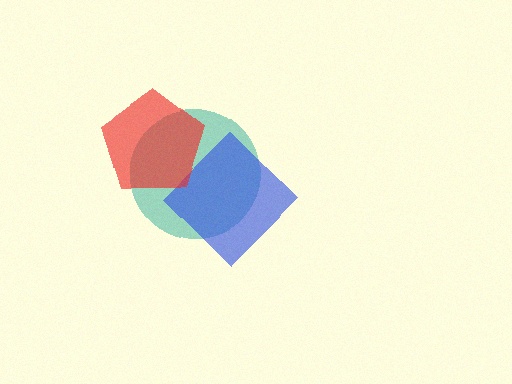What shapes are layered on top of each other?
The layered shapes are: a teal circle, a blue diamond, a red pentagon.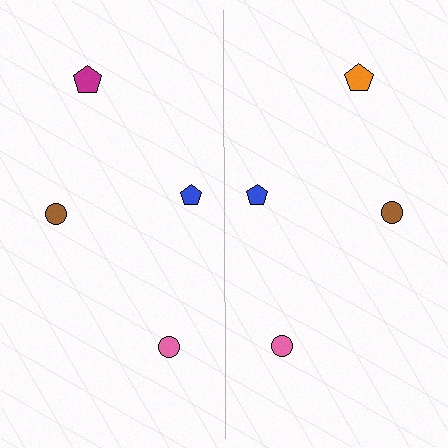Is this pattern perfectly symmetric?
No, the pattern is not perfectly symmetric. The orange pentagon on the right side breaks the symmetry — its mirror counterpart is magenta.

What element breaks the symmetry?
The orange pentagon on the right side breaks the symmetry — its mirror counterpart is magenta.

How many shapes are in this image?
There are 8 shapes in this image.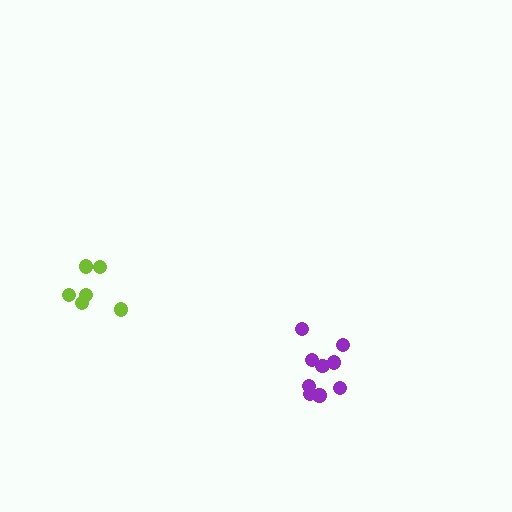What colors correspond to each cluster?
The clusters are colored: purple, lime.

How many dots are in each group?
Group 1: 9 dots, Group 2: 6 dots (15 total).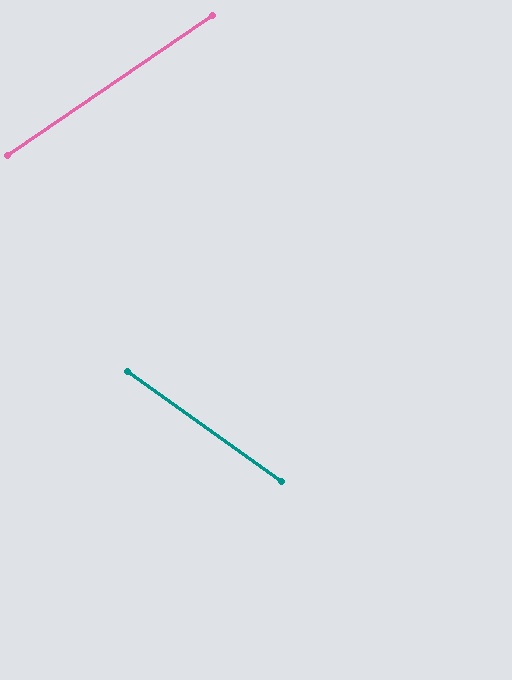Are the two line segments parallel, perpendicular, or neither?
Neither parallel nor perpendicular — they differ by about 70°.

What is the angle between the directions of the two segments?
Approximately 70 degrees.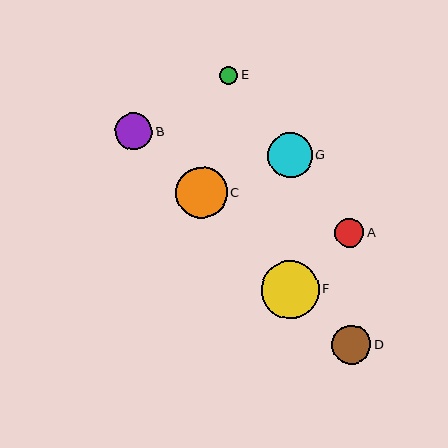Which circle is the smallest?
Circle E is the smallest with a size of approximately 18 pixels.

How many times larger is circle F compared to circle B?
Circle F is approximately 1.6 times the size of circle B.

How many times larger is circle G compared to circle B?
Circle G is approximately 1.2 times the size of circle B.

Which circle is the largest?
Circle F is the largest with a size of approximately 58 pixels.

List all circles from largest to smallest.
From largest to smallest: F, C, G, D, B, A, E.